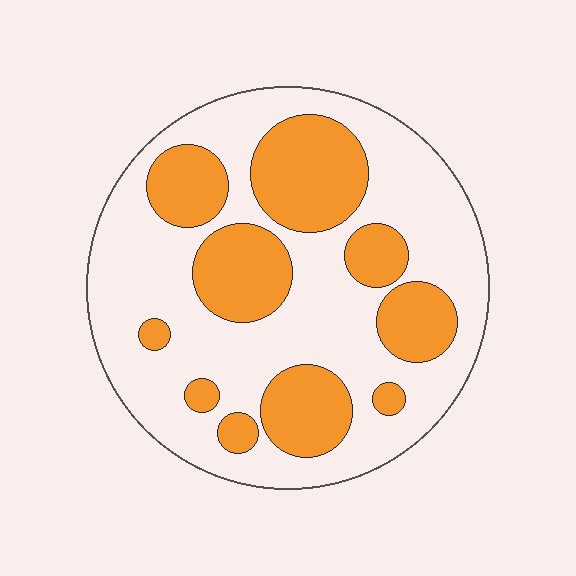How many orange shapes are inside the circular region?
10.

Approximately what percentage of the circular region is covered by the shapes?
Approximately 35%.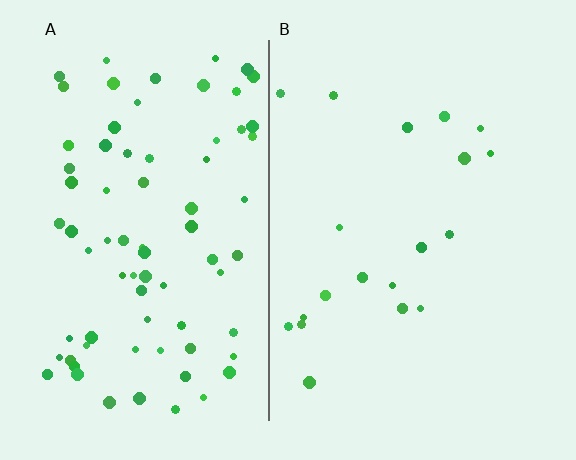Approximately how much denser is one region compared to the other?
Approximately 4.0× — region A over region B.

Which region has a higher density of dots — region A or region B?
A (the left).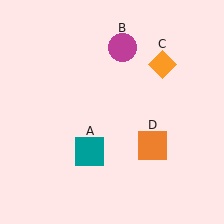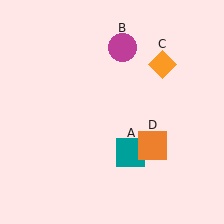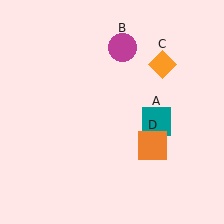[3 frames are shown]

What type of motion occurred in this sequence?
The teal square (object A) rotated counterclockwise around the center of the scene.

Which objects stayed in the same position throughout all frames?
Magenta circle (object B) and orange diamond (object C) and orange square (object D) remained stationary.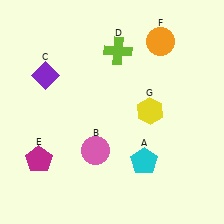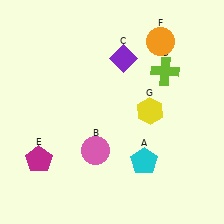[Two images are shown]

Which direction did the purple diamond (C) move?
The purple diamond (C) moved right.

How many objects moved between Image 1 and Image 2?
2 objects moved between the two images.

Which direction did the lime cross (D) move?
The lime cross (D) moved right.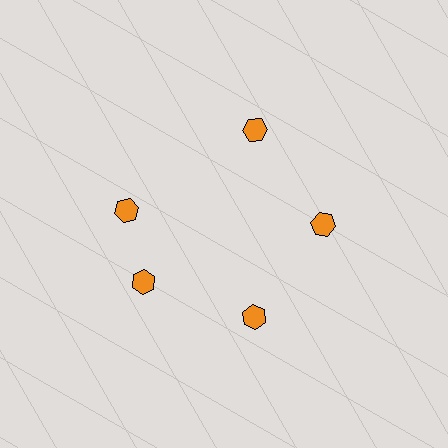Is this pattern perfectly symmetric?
No. The 5 orange hexagons are arranged in a ring, but one element near the 10 o'clock position is rotated out of alignment along the ring, breaking the 5-fold rotational symmetry.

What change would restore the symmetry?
The symmetry would be restored by rotating it back into even spacing with its neighbors so that all 5 hexagons sit at equal angles and equal distance from the center.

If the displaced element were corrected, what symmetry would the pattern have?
It would have 5-fold rotational symmetry — the pattern would map onto itself every 72 degrees.